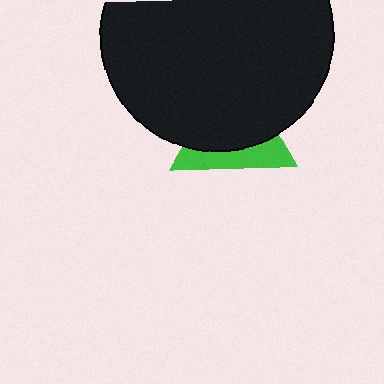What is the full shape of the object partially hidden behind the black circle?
The partially hidden object is a green triangle.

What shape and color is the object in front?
The object in front is a black circle.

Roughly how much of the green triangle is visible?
A small part of it is visible (roughly 34%).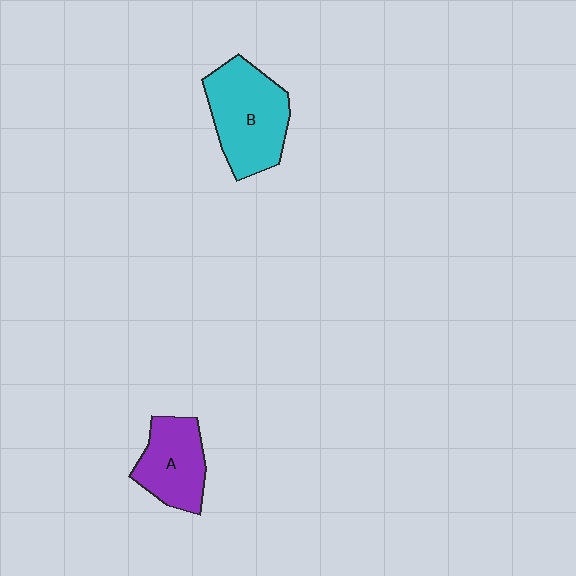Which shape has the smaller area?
Shape A (purple).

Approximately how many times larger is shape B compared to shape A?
Approximately 1.4 times.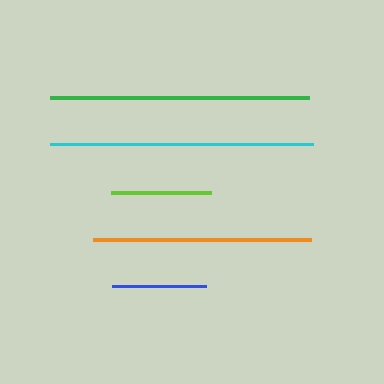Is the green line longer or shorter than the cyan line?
The cyan line is longer than the green line.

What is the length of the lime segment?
The lime segment is approximately 100 pixels long.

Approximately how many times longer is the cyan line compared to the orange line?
The cyan line is approximately 1.2 times the length of the orange line.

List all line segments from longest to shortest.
From longest to shortest: cyan, green, orange, lime, blue.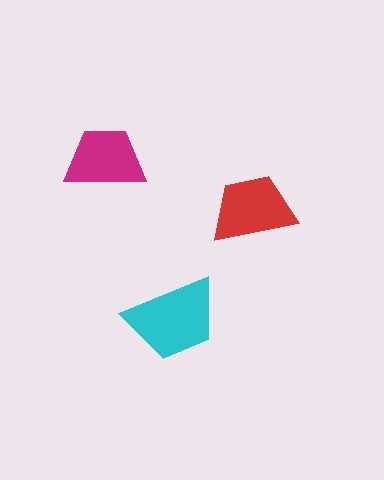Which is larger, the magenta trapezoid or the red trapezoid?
The red one.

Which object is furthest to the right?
The red trapezoid is rightmost.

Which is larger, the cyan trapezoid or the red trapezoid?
The cyan one.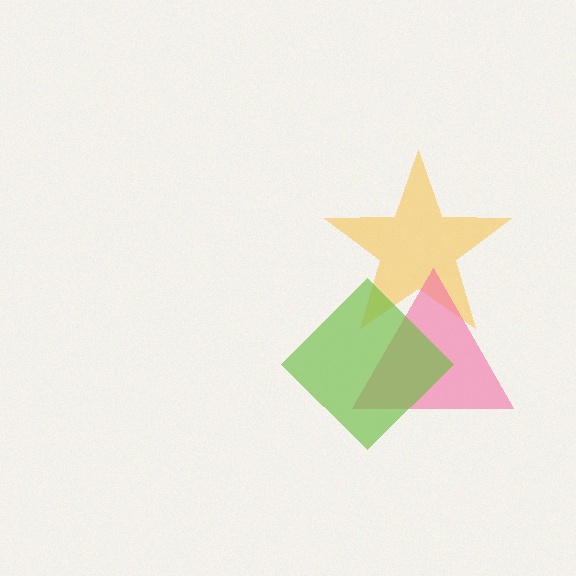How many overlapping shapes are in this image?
There are 3 overlapping shapes in the image.